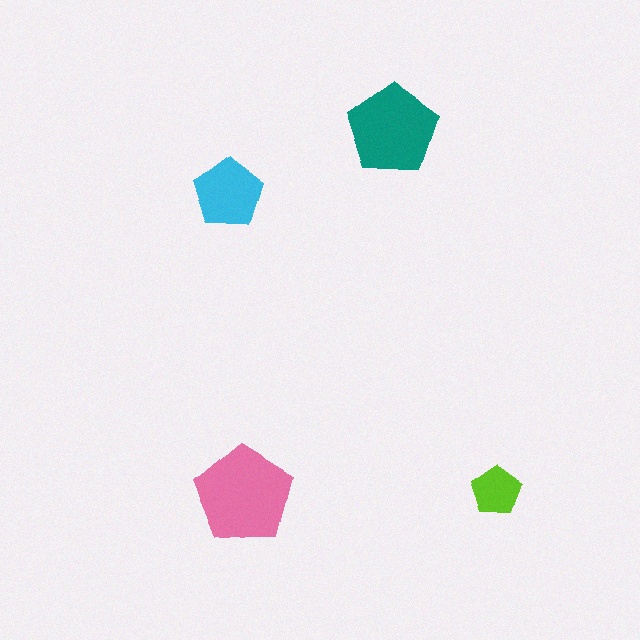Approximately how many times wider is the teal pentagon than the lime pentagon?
About 2 times wider.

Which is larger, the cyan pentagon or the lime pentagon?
The cyan one.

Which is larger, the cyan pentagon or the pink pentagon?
The pink one.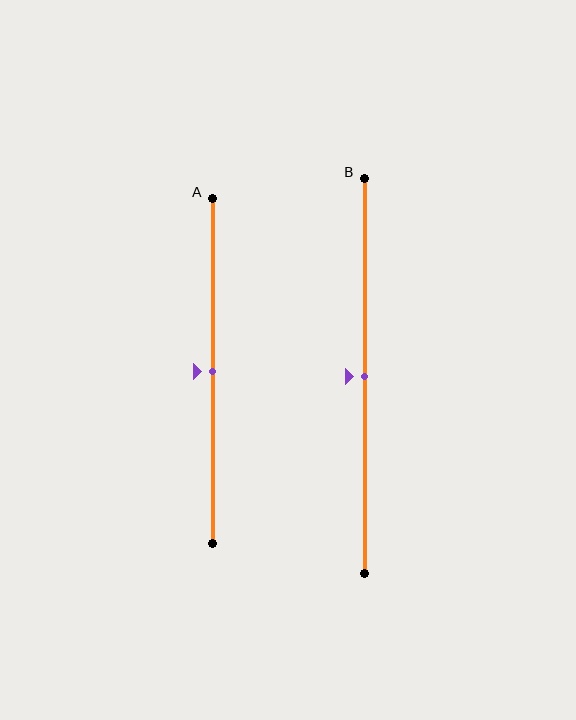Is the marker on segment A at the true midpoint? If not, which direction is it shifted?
Yes, the marker on segment A is at the true midpoint.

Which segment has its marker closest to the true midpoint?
Segment A has its marker closest to the true midpoint.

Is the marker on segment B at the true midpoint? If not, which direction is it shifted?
Yes, the marker on segment B is at the true midpoint.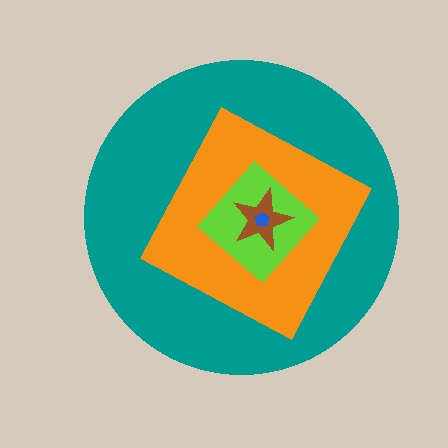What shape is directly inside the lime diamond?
The brown star.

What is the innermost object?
The blue pentagon.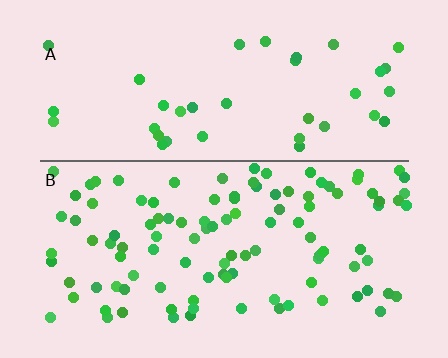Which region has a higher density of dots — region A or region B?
B (the bottom).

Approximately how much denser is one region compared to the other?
Approximately 2.7× — region B over region A.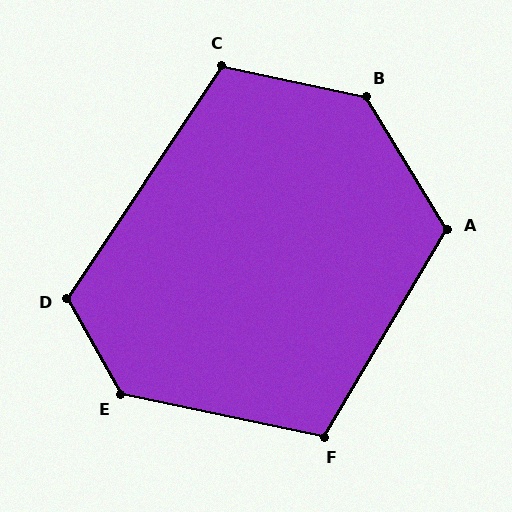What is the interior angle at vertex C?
Approximately 111 degrees (obtuse).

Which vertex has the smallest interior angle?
F, at approximately 109 degrees.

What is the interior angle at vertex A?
Approximately 118 degrees (obtuse).